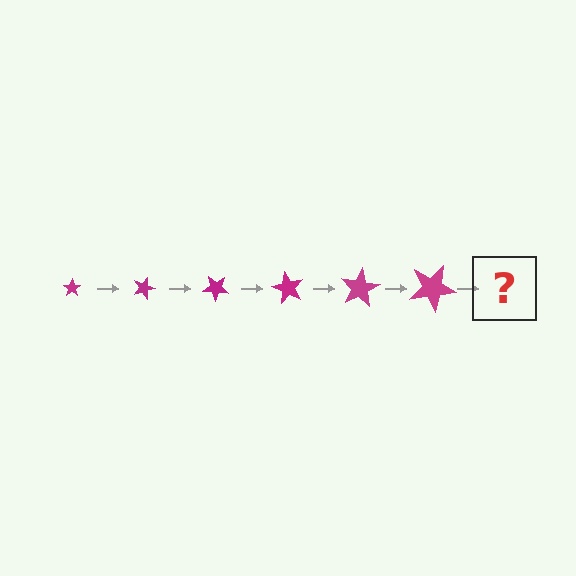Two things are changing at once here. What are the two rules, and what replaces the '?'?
The two rules are that the star grows larger each step and it rotates 20 degrees each step. The '?' should be a star, larger than the previous one and rotated 120 degrees from the start.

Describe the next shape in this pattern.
It should be a star, larger than the previous one and rotated 120 degrees from the start.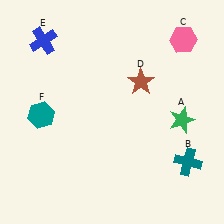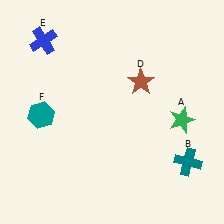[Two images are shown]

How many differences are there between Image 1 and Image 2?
There is 1 difference between the two images.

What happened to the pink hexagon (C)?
The pink hexagon (C) was removed in Image 2. It was in the top-right area of Image 1.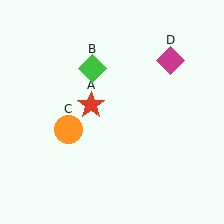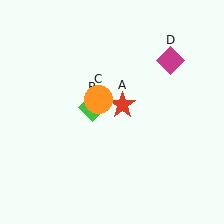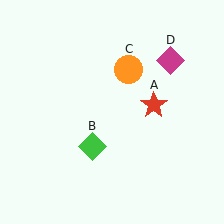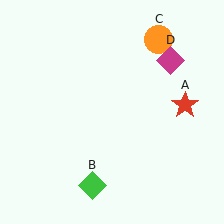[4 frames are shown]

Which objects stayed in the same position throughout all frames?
Magenta diamond (object D) remained stationary.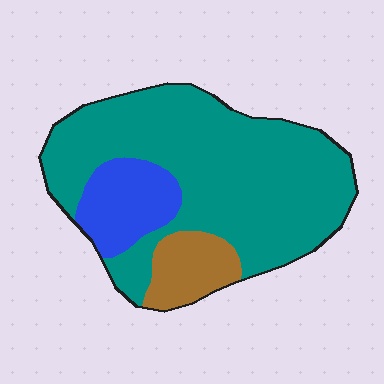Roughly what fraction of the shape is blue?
Blue covers about 15% of the shape.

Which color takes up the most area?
Teal, at roughly 75%.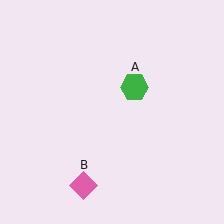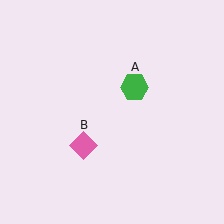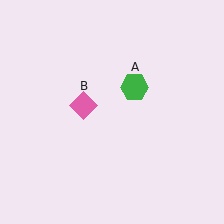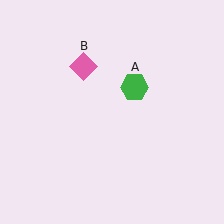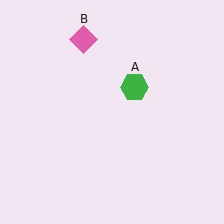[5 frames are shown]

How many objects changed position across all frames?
1 object changed position: pink diamond (object B).